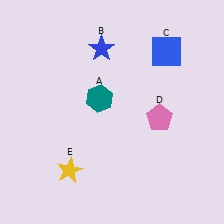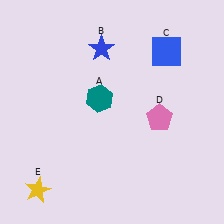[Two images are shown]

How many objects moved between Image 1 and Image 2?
1 object moved between the two images.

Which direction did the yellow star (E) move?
The yellow star (E) moved left.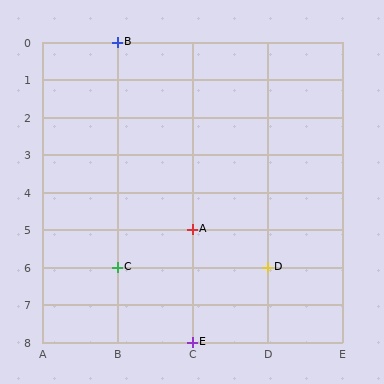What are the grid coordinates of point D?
Point D is at grid coordinates (D, 6).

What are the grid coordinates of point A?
Point A is at grid coordinates (C, 5).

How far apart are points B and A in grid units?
Points B and A are 1 column and 5 rows apart (about 5.1 grid units diagonally).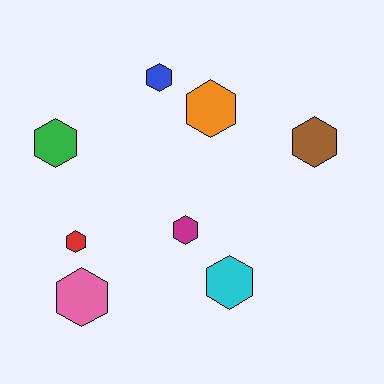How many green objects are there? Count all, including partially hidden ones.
There is 1 green object.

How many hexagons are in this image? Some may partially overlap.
There are 8 hexagons.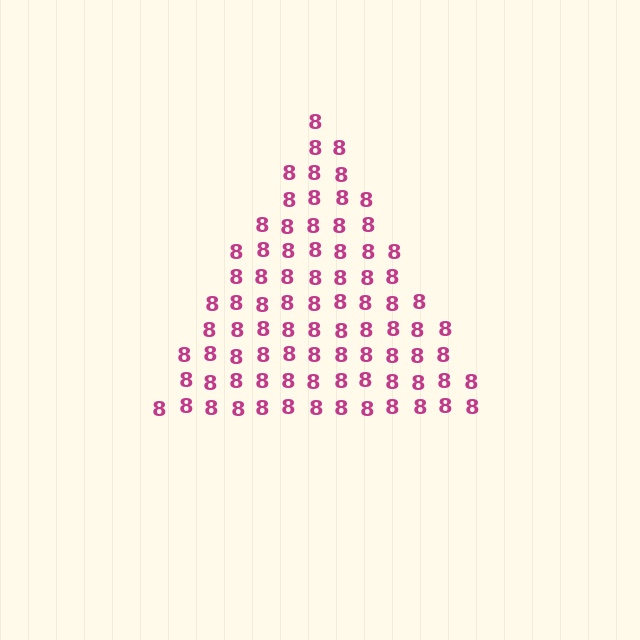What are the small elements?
The small elements are digit 8's.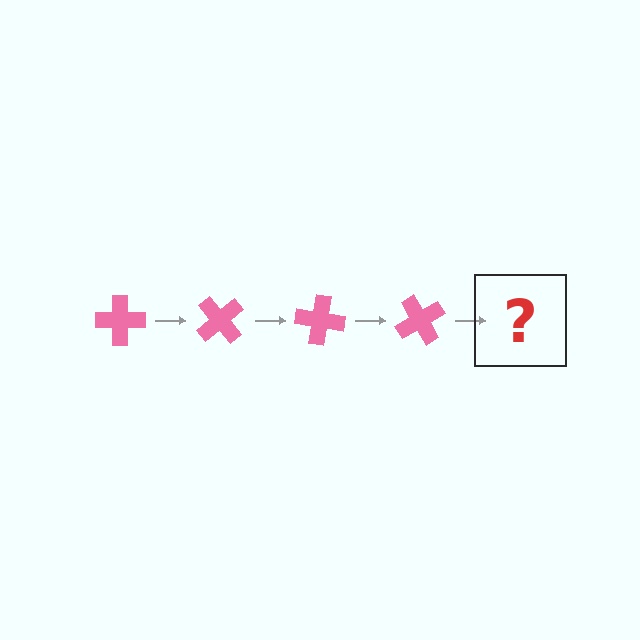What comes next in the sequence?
The next element should be a pink cross rotated 200 degrees.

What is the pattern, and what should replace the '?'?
The pattern is that the cross rotates 50 degrees each step. The '?' should be a pink cross rotated 200 degrees.